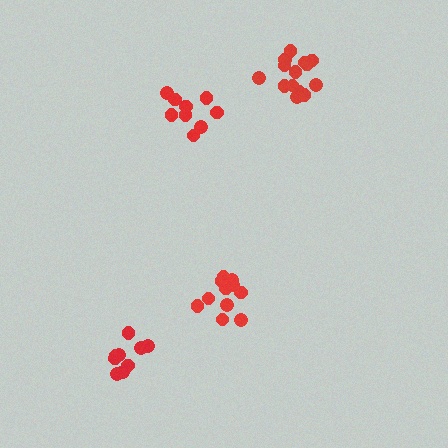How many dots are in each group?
Group 1: 12 dots, Group 2: 9 dots, Group 3: 9 dots, Group 4: 14 dots (44 total).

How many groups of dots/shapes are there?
There are 4 groups.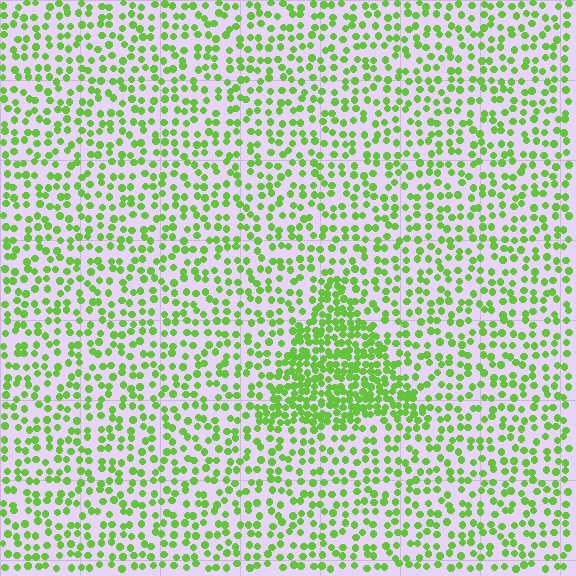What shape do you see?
I see a triangle.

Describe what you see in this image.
The image contains small lime elements arranged at two different densities. A triangle-shaped region is visible where the elements are more densely packed than the surrounding area.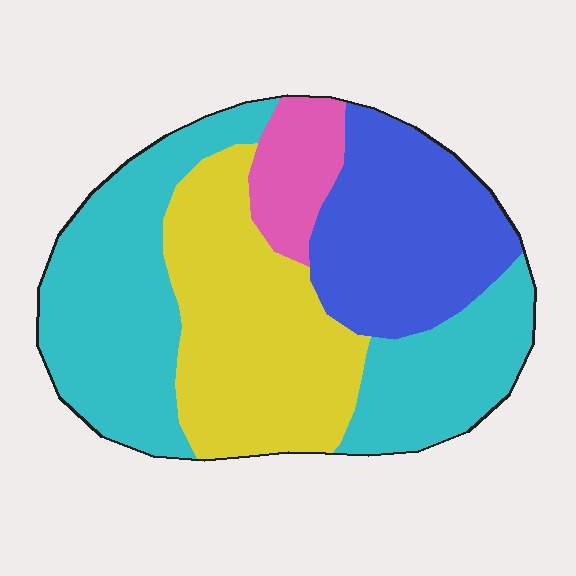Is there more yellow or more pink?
Yellow.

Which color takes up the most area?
Cyan, at roughly 40%.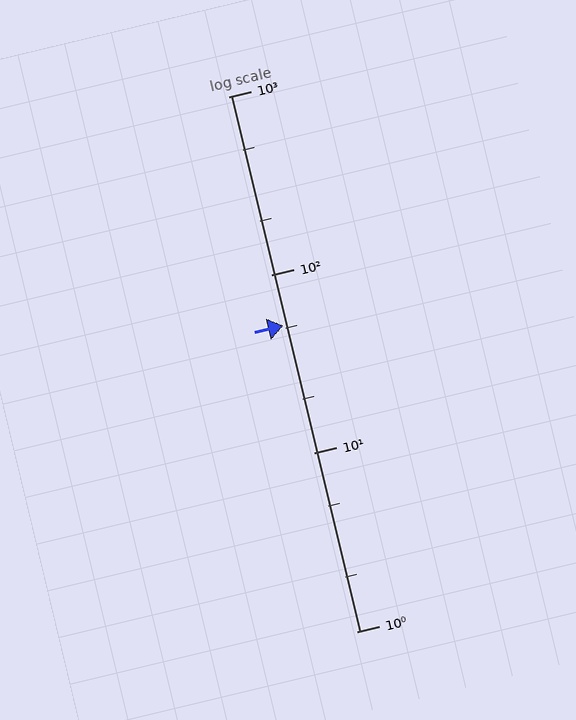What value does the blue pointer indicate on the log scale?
The pointer indicates approximately 52.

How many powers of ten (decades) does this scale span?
The scale spans 3 decades, from 1 to 1000.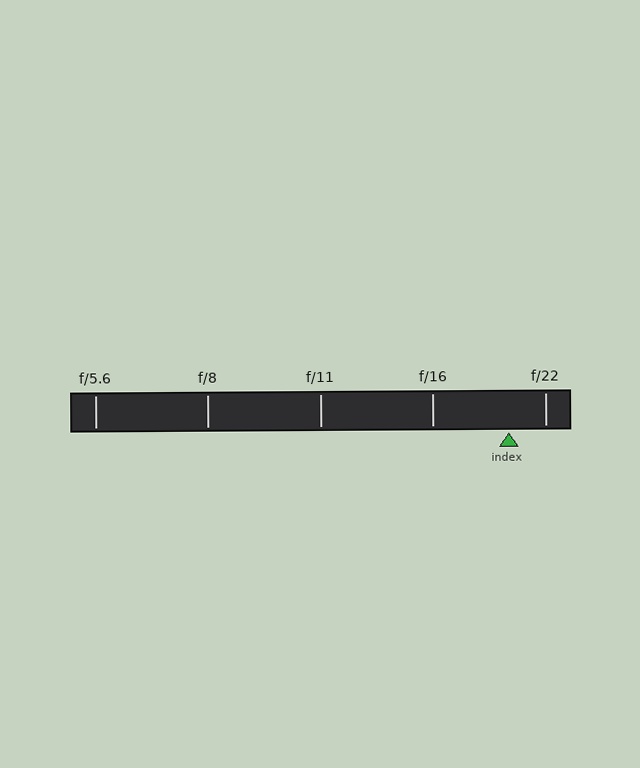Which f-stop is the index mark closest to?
The index mark is closest to f/22.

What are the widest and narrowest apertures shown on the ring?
The widest aperture shown is f/5.6 and the narrowest is f/22.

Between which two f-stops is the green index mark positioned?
The index mark is between f/16 and f/22.